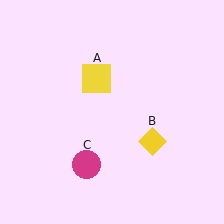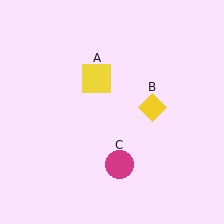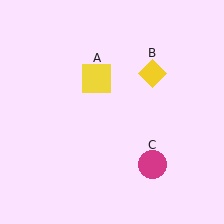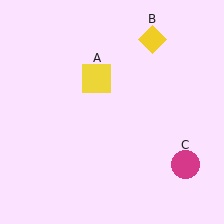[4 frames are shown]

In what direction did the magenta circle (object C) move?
The magenta circle (object C) moved right.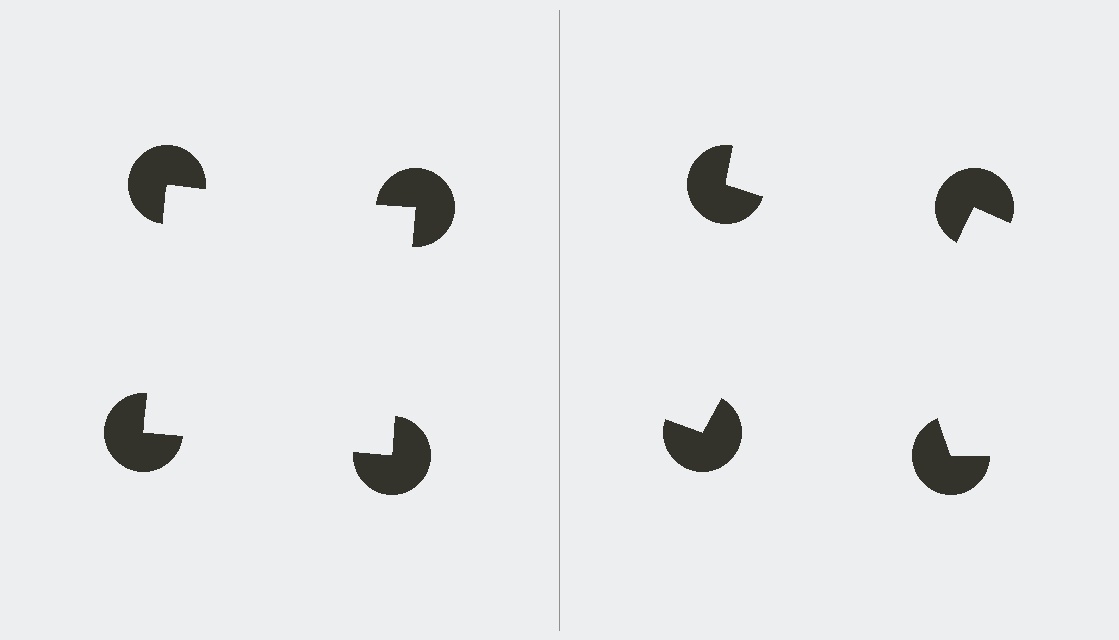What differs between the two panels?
The pac-man discs are positioned identically on both sides; only the wedge orientations differ. On the left they align to a square; on the right they are misaligned.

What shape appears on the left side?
An illusory square.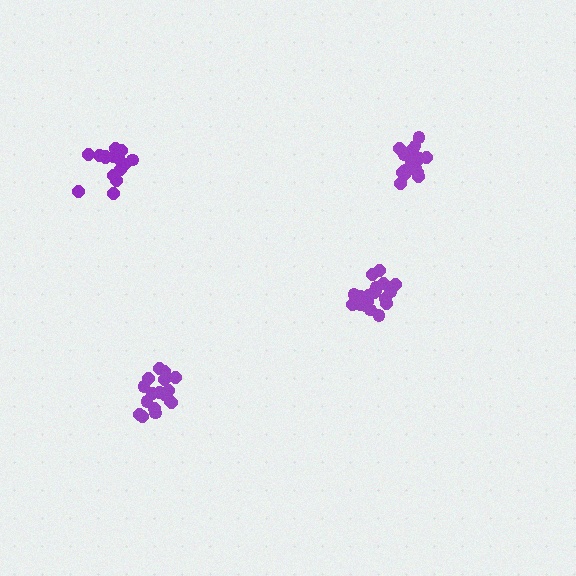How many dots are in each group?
Group 1: 17 dots, Group 2: 15 dots, Group 3: 20 dots, Group 4: 19 dots (71 total).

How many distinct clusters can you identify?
There are 4 distinct clusters.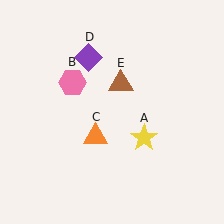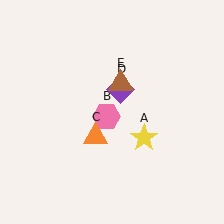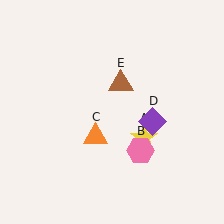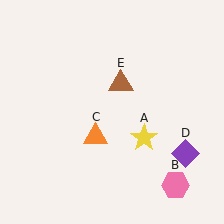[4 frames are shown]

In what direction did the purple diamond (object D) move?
The purple diamond (object D) moved down and to the right.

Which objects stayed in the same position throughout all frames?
Yellow star (object A) and orange triangle (object C) and brown triangle (object E) remained stationary.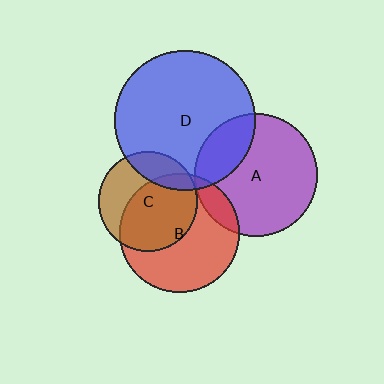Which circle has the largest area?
Circle D (blue).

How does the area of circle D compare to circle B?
Approximately 1.4 times.